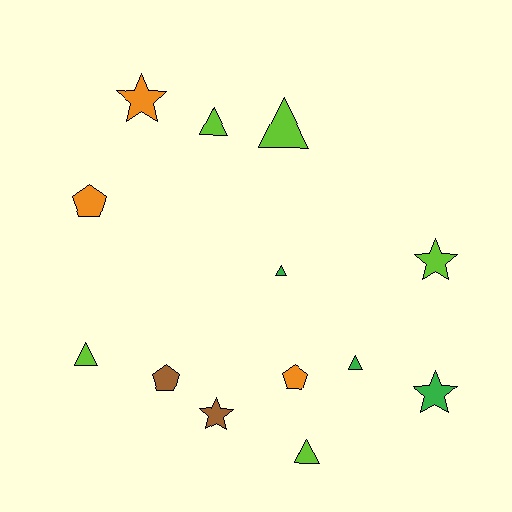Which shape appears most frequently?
Triangle, with 6 objects.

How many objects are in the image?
There are 13 objects.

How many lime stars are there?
There is 1 lime star.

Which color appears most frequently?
Lime, with 5 objects.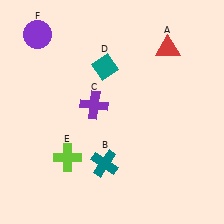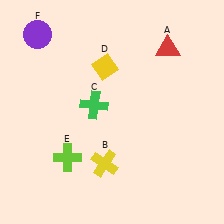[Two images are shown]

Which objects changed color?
B changed from teal to yellow. C changed from purple to green. D changed from teal to yellow.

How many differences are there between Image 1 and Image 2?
There are 3 differences between the two images.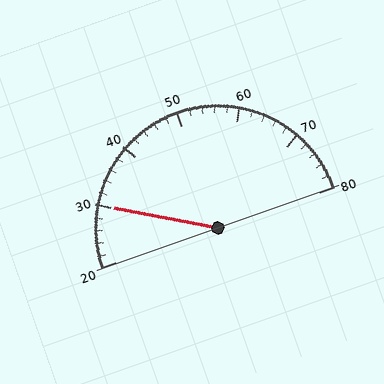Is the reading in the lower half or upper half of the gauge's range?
The reading is in the lower half of the range (20 to 80).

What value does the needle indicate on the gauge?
The needle indicates approximately 30.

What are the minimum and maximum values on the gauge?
The gauge ranges from 20 to 80.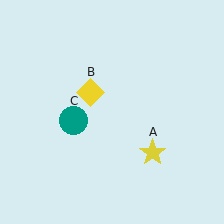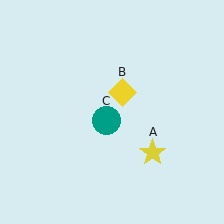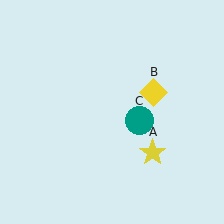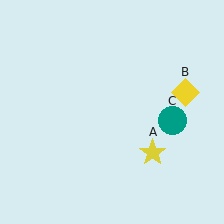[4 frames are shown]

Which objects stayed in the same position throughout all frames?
Yellow star (object A) remained stationary.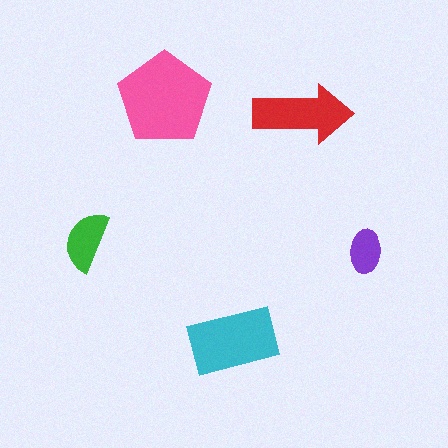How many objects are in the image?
There are 5 objects in the image.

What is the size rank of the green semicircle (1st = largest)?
4th.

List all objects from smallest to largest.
The purple ellipse, the green semicircle, the red arrow, the cyan rectangle, the pink pentagon.